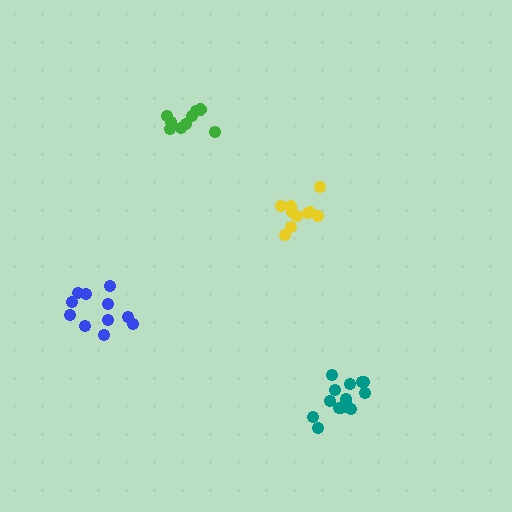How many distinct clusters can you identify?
There are 4 distinct clusters.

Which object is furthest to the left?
The blue cluster is leftmost.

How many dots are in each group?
Group 1: 11 dots, Group 2: 10 dots, Group 3: 15 dots, Group 4: 9 dots (45 total).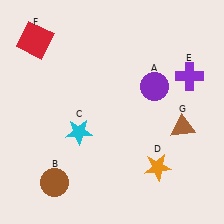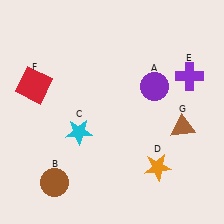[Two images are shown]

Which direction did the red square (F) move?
The red square (F) moved down.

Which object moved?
The red square (F) moved down.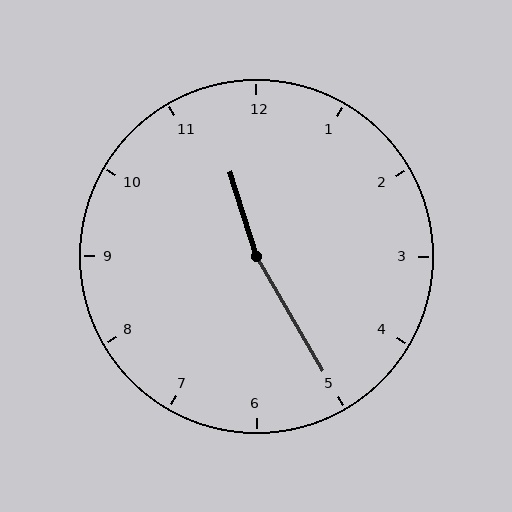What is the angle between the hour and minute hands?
Approximately 168 degrees.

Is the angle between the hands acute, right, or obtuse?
It is obtuse.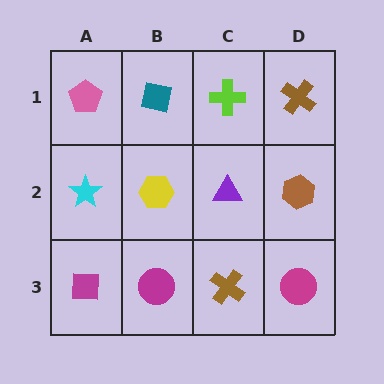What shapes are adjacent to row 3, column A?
A cyan star (row 2, column A), a magenta circle (row 3, column B).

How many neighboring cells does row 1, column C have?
3.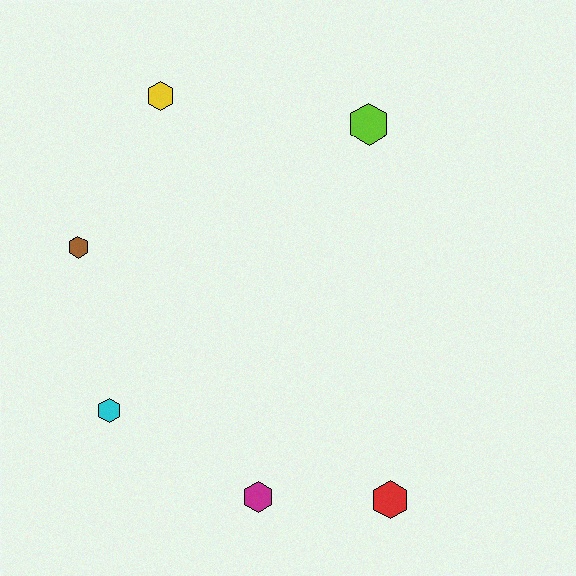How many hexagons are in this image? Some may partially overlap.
There are 6 hexagons.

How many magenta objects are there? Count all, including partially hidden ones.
There is 1 magenta object.